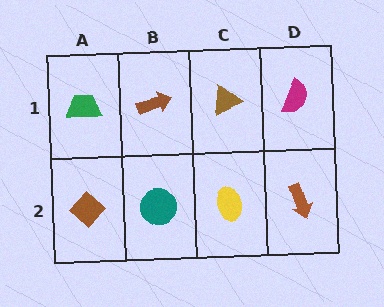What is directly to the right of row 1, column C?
A magenta semicircle.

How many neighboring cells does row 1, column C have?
3.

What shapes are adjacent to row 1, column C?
A yellow ellipse (row 2, column C), a brown arrow (row 1, column B), a magenta semicircle (row 1, column D).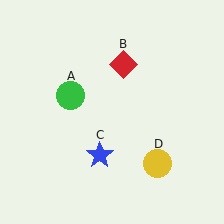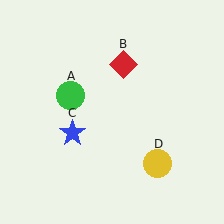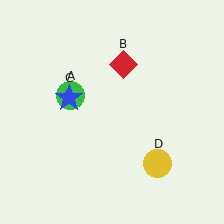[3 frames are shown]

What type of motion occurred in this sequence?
The blue star (object C) rotated clockwise around the center of the scene.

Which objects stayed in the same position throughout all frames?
Green circle (object A) and red diamond (object B) and yellow circle (object D) remained stationary.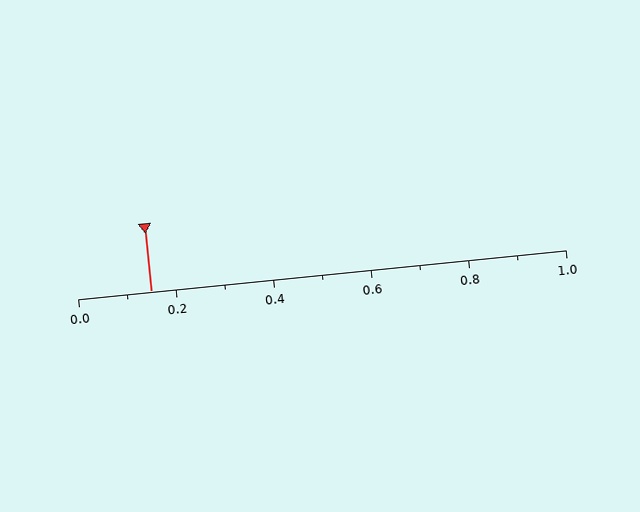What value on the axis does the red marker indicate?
The marker indicates approximately 0.15.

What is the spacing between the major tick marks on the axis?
The major ticks are spaced 0.2 apart.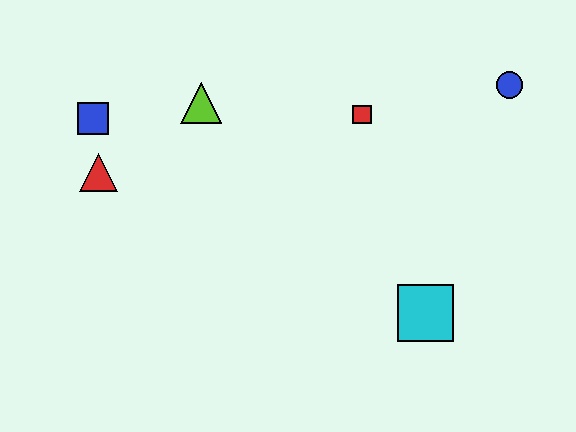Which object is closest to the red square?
The blue circle is closest to the red square.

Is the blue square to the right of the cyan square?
No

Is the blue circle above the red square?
Yes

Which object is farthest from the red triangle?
The blue circle is farthest from the red triangle.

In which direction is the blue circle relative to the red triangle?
The blue circle is to the right of the red triangle.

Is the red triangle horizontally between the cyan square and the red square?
No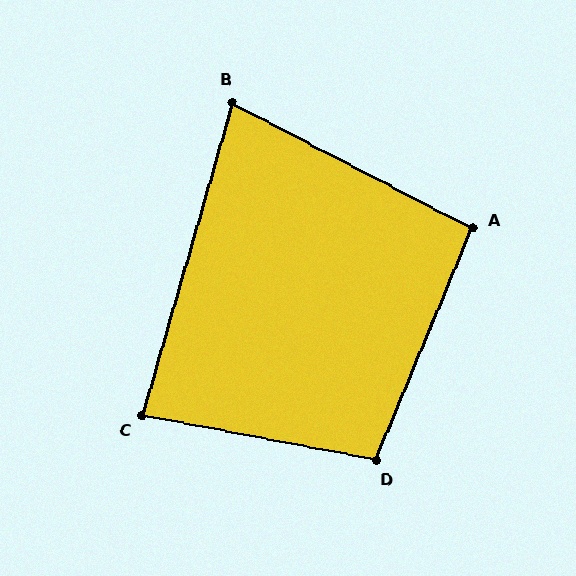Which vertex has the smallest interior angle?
B, at approximately 78 degrees.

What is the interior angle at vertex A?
Approximately 95 degrees (obtuse).